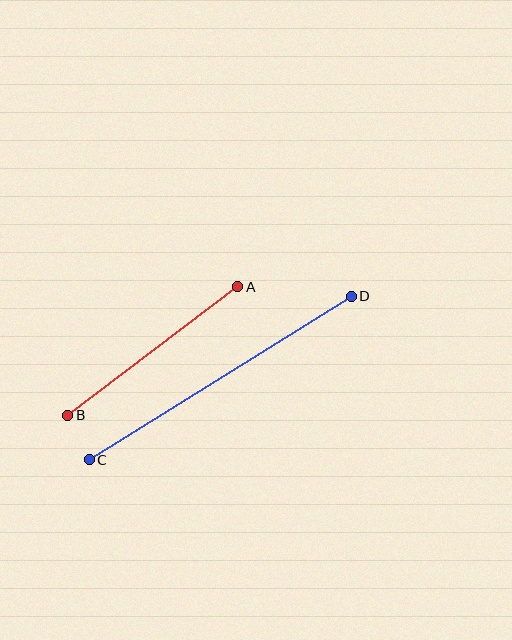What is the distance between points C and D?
The distance is approximately 309 pixels.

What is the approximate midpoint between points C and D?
The midpoint is at approximately (220, 378) pixels.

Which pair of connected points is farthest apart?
Points C and D are farthest apart.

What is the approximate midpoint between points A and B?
The midpoint is at approximately (153, 351) pixels.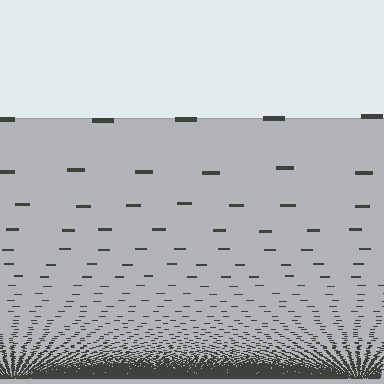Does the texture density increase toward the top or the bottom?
Density increases toward the bottom.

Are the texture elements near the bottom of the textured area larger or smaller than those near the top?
Smaller. The gradient is inverted — elements near the bottom are smaller and denser.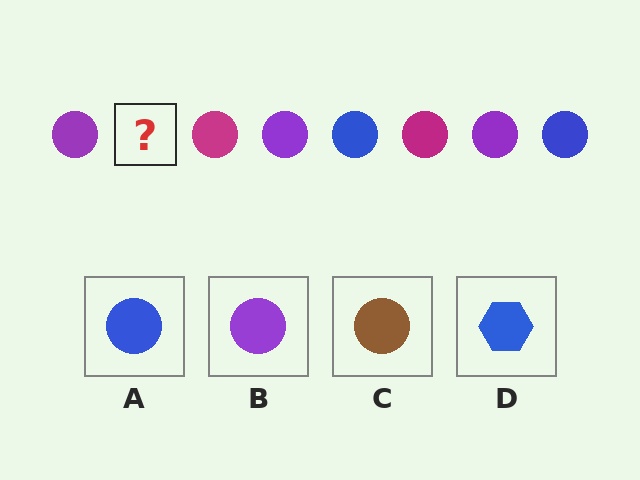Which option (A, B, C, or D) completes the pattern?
A.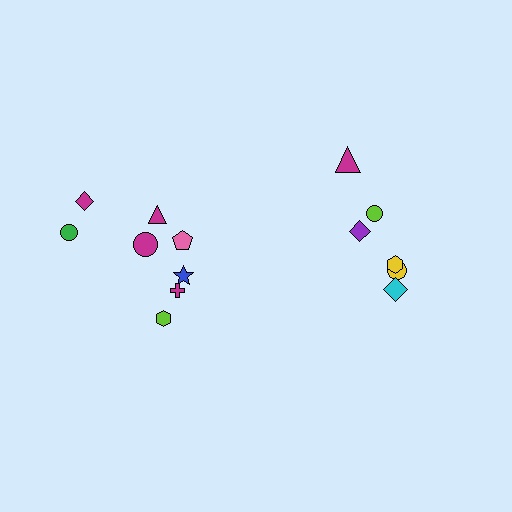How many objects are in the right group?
There are 6 objects.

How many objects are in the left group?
There are 8 objects.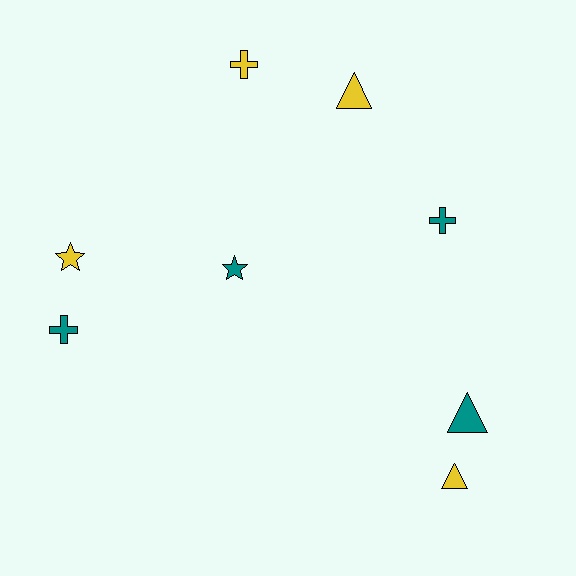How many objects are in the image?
There are 8 objects.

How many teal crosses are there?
There are 2 teal crosses.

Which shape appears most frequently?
Cross, with 3 objects.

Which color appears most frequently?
Teal, with 4 objects.